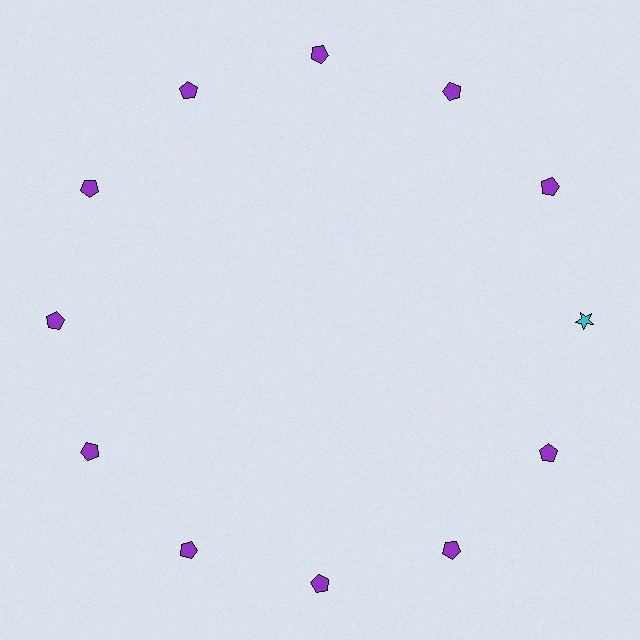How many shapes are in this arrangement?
There are 12 shapes arranged in a ring pattern.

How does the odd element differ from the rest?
It differs in both color (cyan instead of purple) and shape (star instead of pentagon).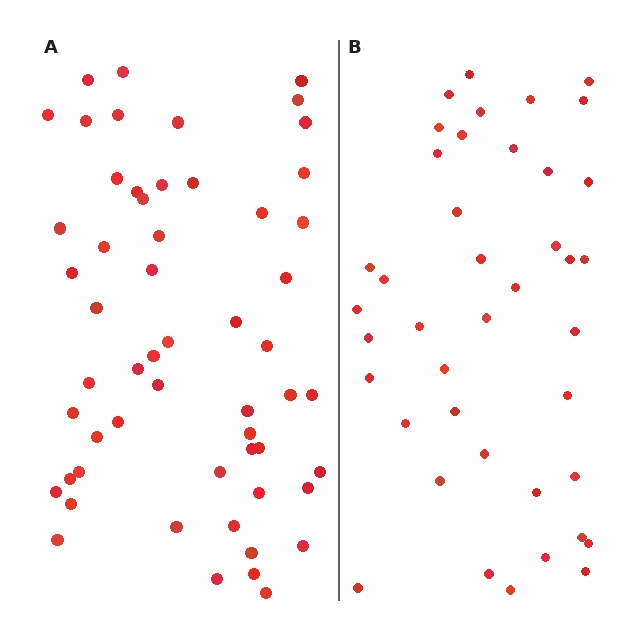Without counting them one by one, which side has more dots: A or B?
Region A (the left region) has more dots.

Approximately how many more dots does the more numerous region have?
Region A has approximately 15 more dots than region B.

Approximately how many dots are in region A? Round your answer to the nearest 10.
About 60 dots. (The exact count is 56, which rounds to 60.)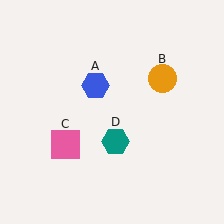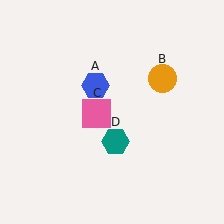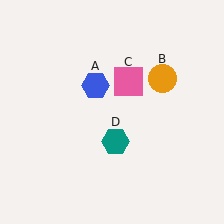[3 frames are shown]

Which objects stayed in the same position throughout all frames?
Blue hexagon (object A) and orange circle (object B) and teal hexagon (object D) remained stationary.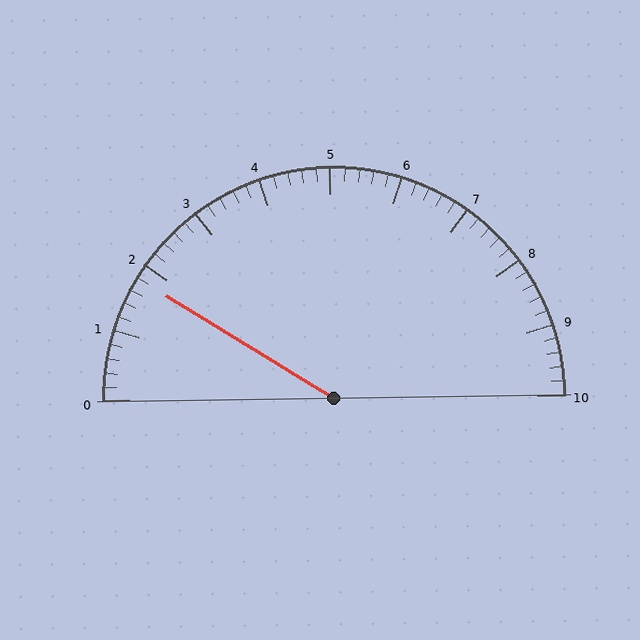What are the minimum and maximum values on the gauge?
The gauge ranges from 0 to 10.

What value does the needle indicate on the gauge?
The needle indicates approximately 1.8.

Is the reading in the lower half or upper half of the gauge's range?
The reading is in the lower half of the range (0 to 10).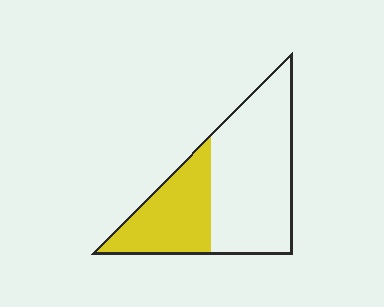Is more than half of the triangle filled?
No.